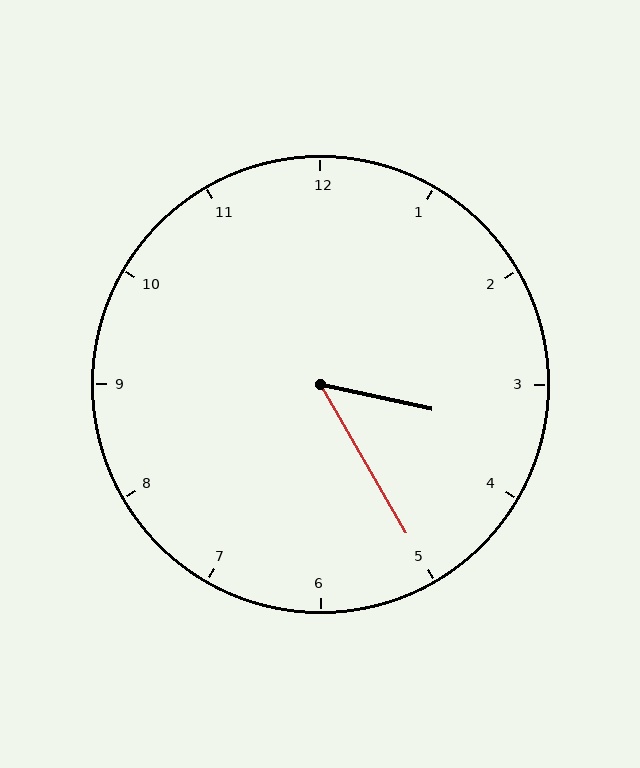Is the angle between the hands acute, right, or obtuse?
It is acute.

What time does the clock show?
3:25.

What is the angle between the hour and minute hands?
Approximately 48 degrees.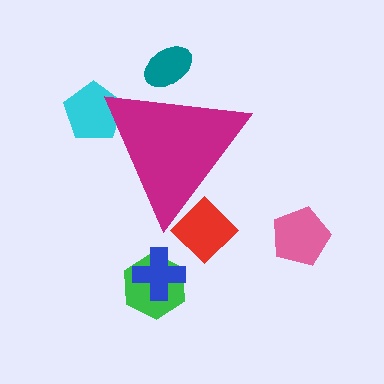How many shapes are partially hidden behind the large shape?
3 shapes are partially hidden.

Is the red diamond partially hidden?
Yes, the red diamond is partially hidden behind the magenta triangle.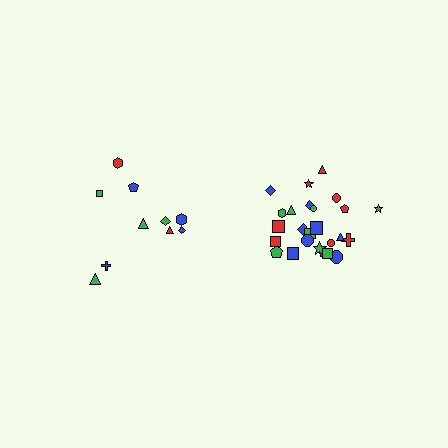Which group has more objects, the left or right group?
The right group.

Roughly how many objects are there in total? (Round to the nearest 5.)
Roughly 35 objects in total.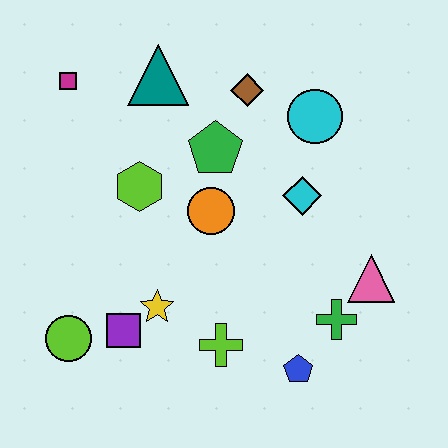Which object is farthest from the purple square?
The cyan circle is farthest from the purple square.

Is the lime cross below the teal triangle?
Yes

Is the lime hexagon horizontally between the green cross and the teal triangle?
No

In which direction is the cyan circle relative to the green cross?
The cyan circle is above the green cross.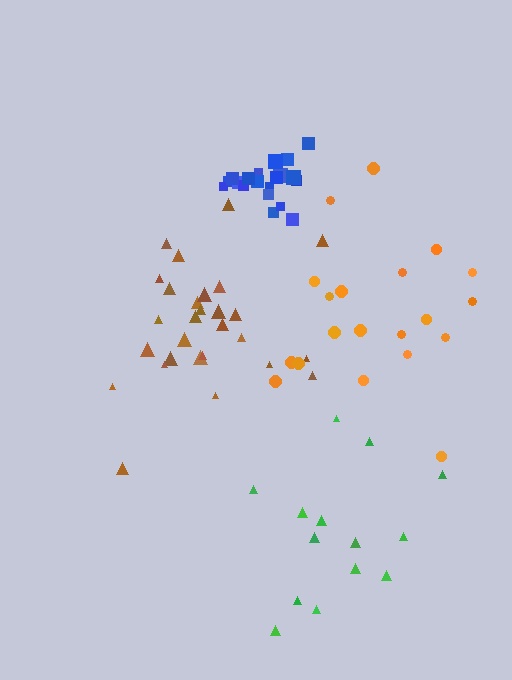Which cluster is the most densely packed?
Blue.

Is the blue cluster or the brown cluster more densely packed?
Blue.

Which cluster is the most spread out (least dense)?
Green.